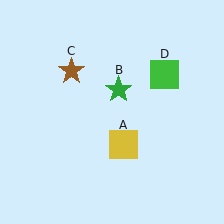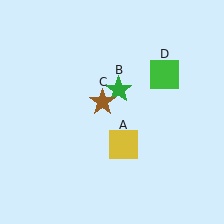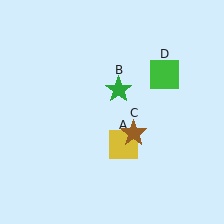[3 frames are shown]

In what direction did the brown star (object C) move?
The brown star (object C) moved down and to the right.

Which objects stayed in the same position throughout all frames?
Yellow square (object A) and green star (object B) and green square (object D) remained stationary.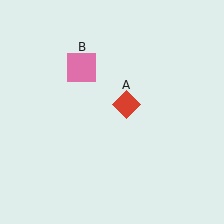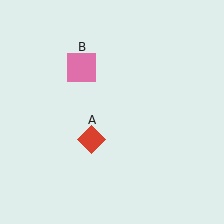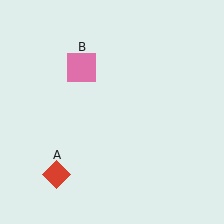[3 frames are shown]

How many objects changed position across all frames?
1 object changed position: red diamond (object A).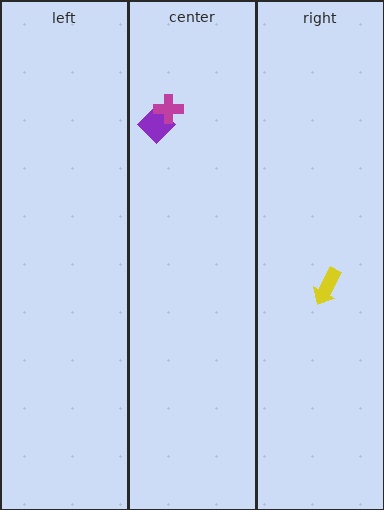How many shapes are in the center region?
2.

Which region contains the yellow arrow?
The right region.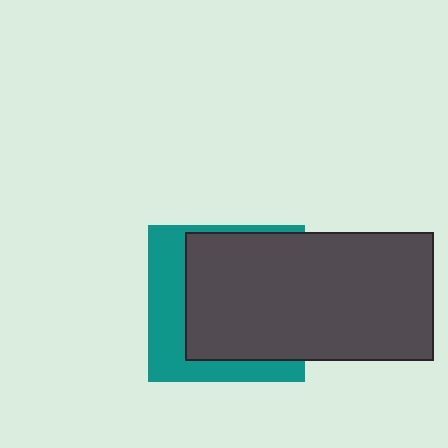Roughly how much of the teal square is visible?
A small part of it is visible (roughly 37%).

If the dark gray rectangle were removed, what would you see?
You would see the complete teal square.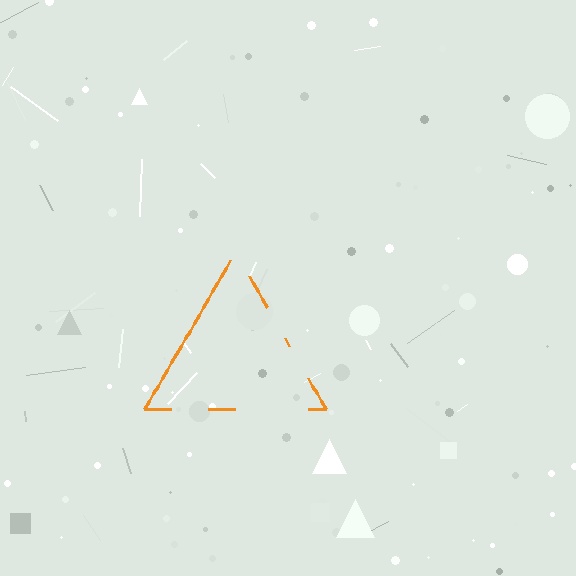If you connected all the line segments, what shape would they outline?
They would outline a triangle.